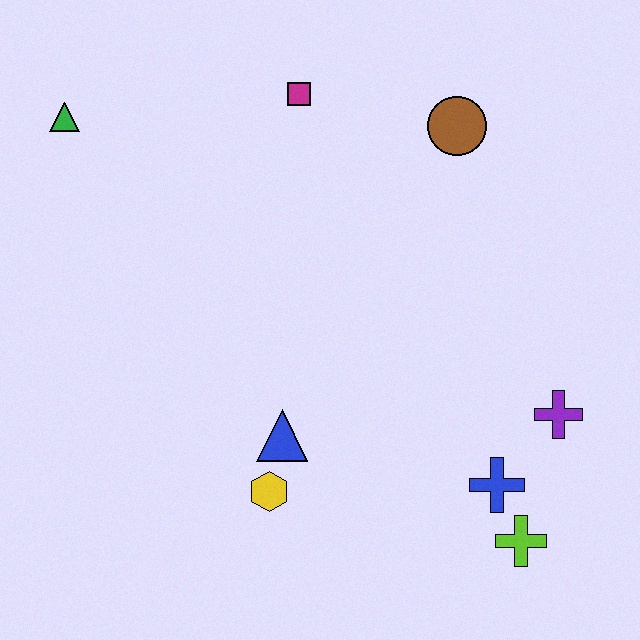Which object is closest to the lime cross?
The blue cross is closest to the lime cross.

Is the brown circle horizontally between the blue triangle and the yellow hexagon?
No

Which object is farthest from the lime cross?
The green triangle is farthest from the lime cross.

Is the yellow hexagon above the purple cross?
No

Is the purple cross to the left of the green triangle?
No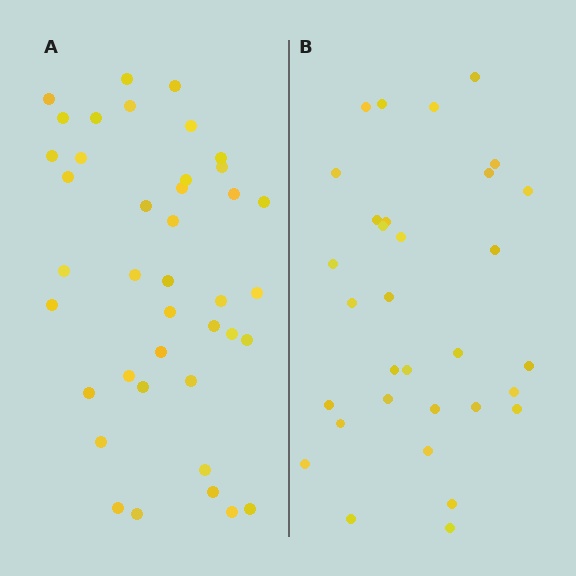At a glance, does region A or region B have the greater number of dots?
Region A (the left region) has more dots.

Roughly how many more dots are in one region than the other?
Region A has roughly 8 or so more dots than region B.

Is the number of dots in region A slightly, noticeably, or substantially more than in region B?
Region A has noticeably more, but not dramatically so. The ratio is roughly 1.2 to 1.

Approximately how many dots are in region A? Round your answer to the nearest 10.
About 40 dots.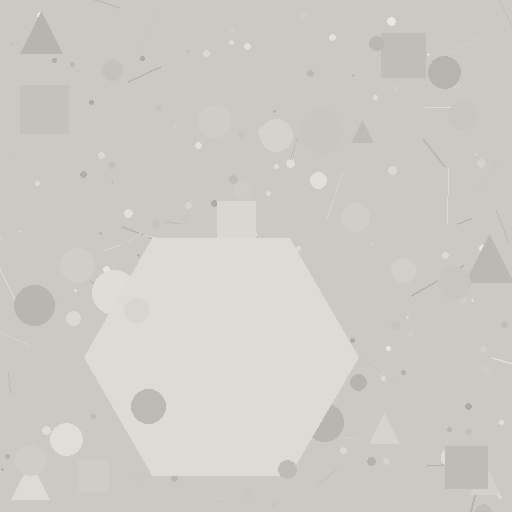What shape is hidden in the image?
A hexagon is hidden in the image.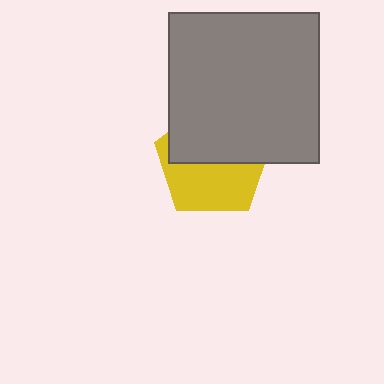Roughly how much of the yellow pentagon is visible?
About half of it is visible (roughly 49%).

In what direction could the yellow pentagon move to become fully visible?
The yellow pentagon could move down. That would shift it out from behind the gray square entirely.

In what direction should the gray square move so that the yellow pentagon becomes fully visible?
The gray square should move up. That is the shortest direction to clear the overlap and leave the yellow pentagon fully visible.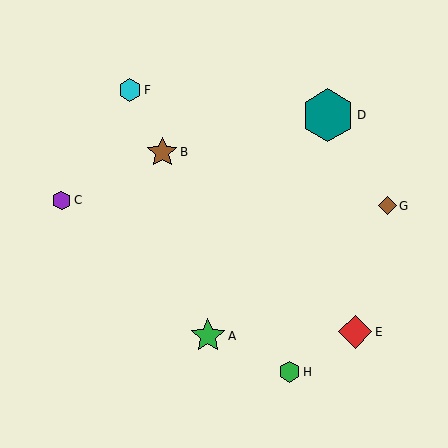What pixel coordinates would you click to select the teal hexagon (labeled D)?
Click at (328, 115) to select the teal hexagon D.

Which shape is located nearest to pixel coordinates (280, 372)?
The green hexagon (labeled H) at (290, 372) is nearest to that location.